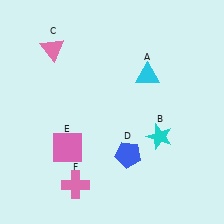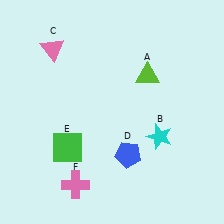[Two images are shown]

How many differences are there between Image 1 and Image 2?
There are 2 differences between the two images.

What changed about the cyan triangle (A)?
In Image 1, A is cyan. In Image 2, it changed to lime.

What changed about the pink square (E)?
In Image 1, E is pink. In Image 2, it changed to green.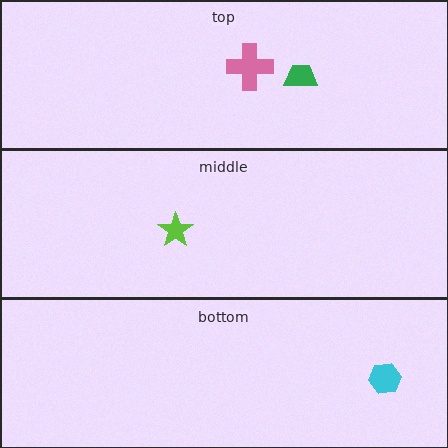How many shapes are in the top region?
2.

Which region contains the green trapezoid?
The top region.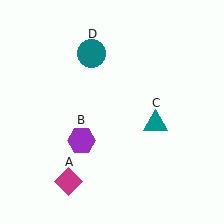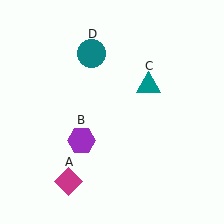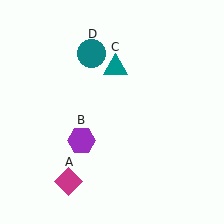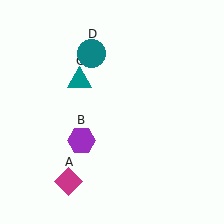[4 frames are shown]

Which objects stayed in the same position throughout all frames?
Magenta diamond (object A) and purple hexagon (object B) and teal circle (object D) remained stationary.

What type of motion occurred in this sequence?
The teal triangle (object C) rotated counterclockwise around the center of the scene.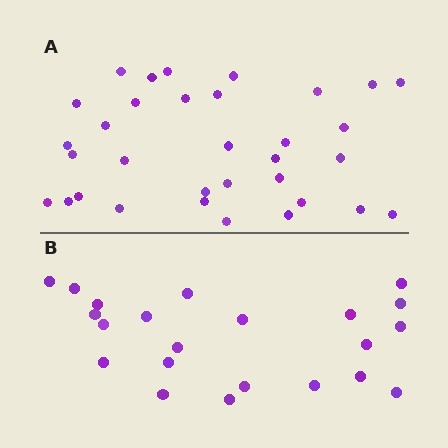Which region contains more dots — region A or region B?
Region A (the top region) has more dots.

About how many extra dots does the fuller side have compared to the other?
Region A has roughly 12 or so more dots than region B.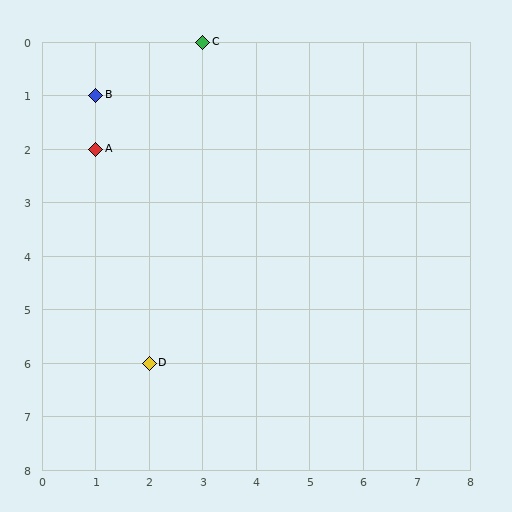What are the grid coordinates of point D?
Point D is at grid coordinates (2, 6).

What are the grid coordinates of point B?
Point B is at grid coordinates (1, 1).